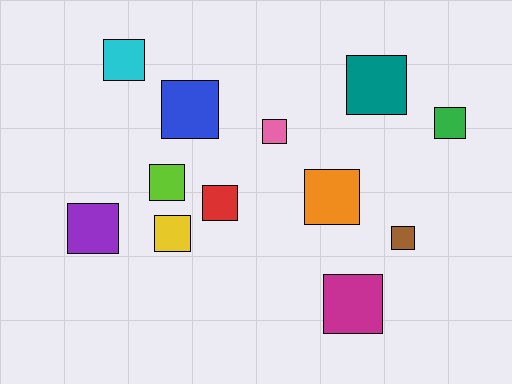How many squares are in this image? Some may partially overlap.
There are 12 squares.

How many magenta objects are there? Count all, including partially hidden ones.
There is 1 magenta object.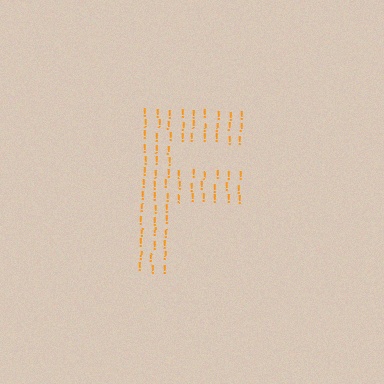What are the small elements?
The small elements are exclamation marks.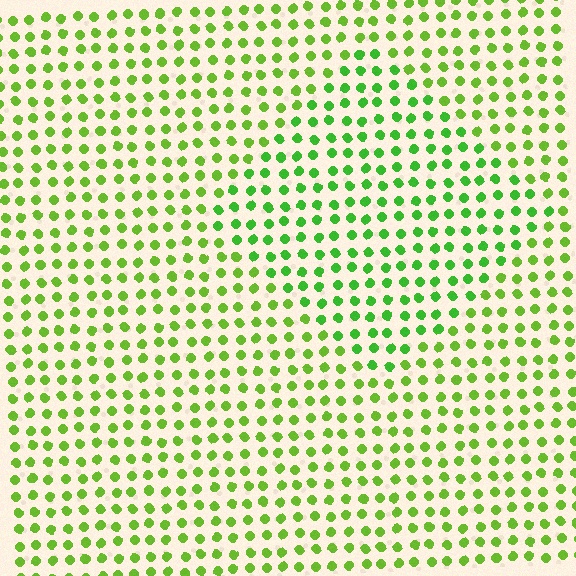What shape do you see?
I see a diamond.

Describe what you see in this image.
The image is filled with small lime elements in a uniform arrangement. A diamond-shaped region is visible where the elements are tinted to a slightly different hue, forming a subtle color boundary.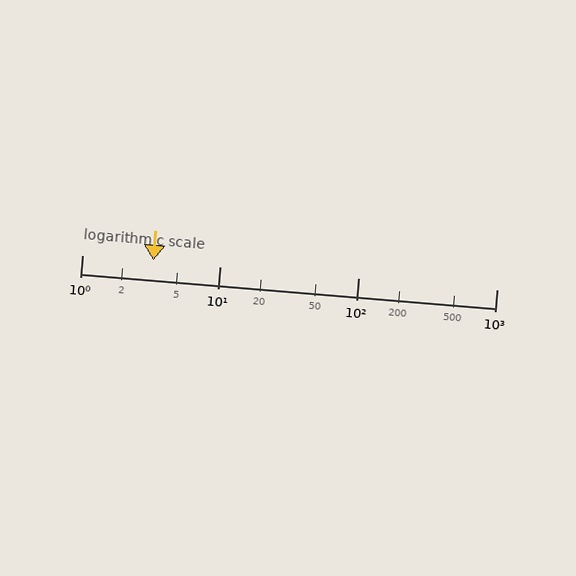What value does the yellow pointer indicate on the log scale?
The pointer indicates approximately 3.3.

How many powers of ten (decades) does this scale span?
The scale spans 3 decades, from 1 to 1000.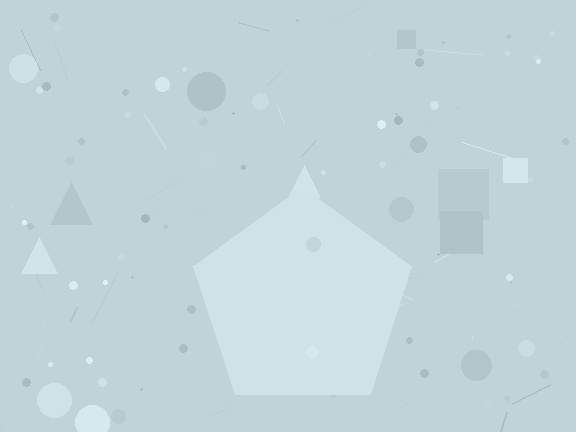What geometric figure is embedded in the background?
A pentagon is embedded in the background.